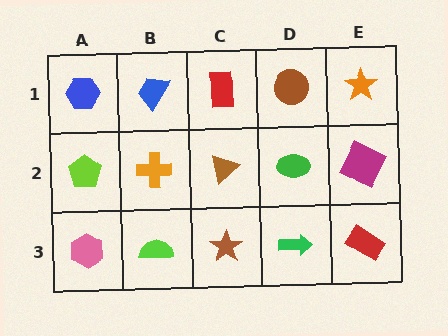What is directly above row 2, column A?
A blue hexagon.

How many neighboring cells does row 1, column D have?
3.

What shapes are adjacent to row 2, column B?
A blue trapezoid (row 1, column B), a lime semicircle (row 3, column B), a lime pentagon (row 2, column A), a brown triangle (row 2, column C).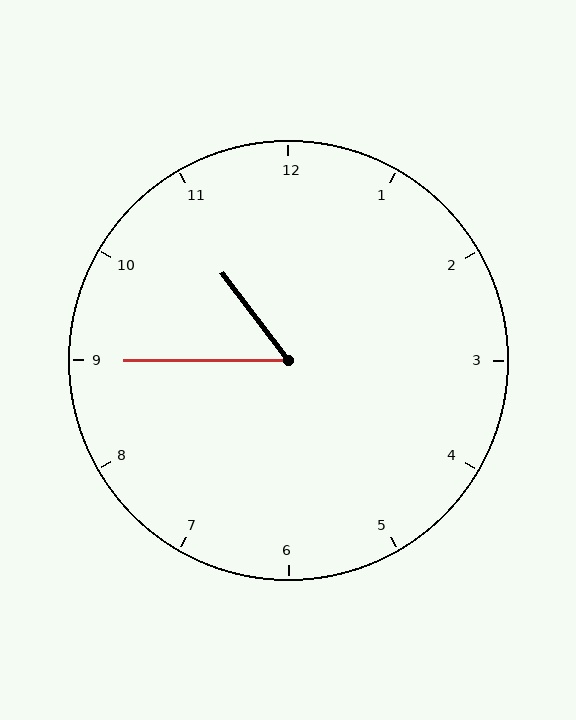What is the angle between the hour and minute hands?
Approximately 52 degrees.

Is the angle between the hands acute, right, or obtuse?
It is acute.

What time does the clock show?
10:45.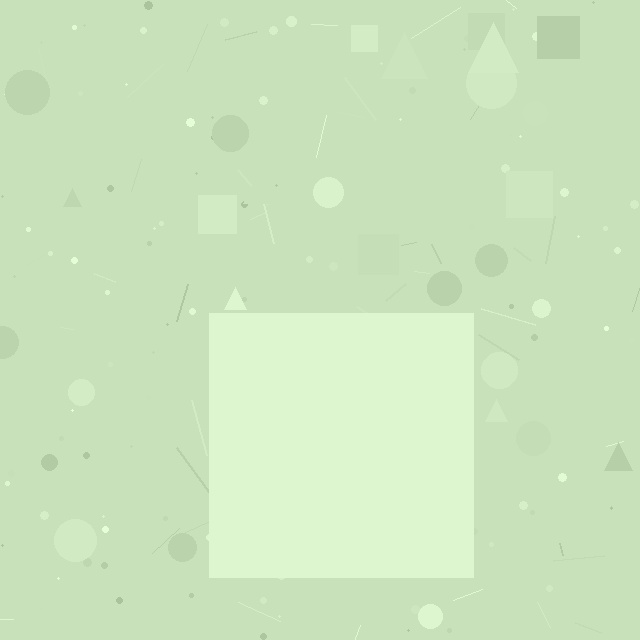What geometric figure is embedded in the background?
A square is embedded in the background.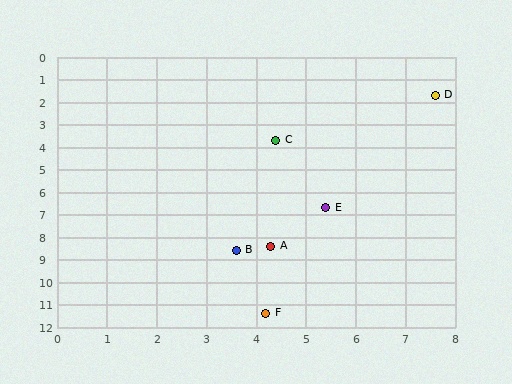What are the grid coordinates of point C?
Point C is at approximately (4.4, 3.7).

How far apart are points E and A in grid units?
Points E and A are about 2.0 grid units apart.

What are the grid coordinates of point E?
Point E is at approximately (5.4, 6.7).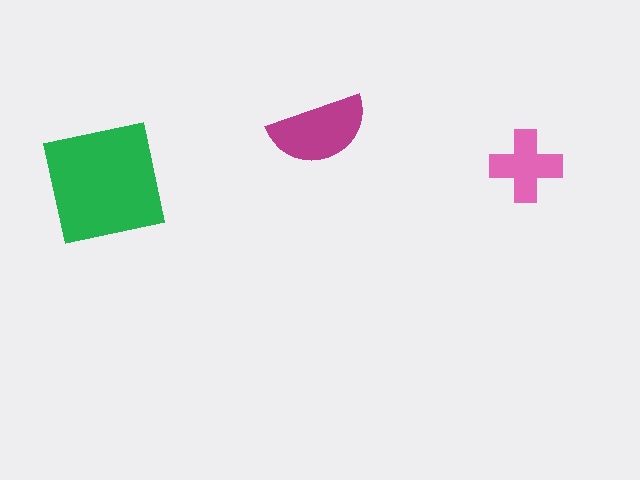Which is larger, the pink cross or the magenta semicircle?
The magenta semicircle.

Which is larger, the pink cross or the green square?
The green square.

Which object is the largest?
The green square.